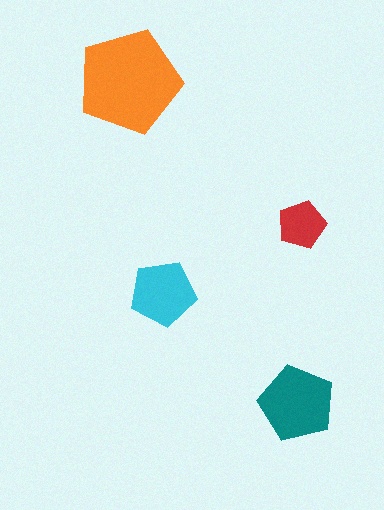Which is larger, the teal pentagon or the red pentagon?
The teal one.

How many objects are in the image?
There are 4 objects in the image.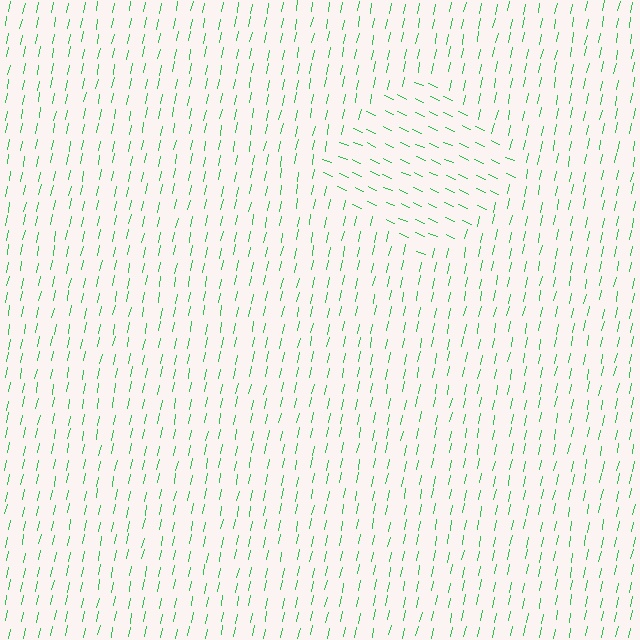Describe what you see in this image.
The image is filled with small green line segments. A diamond region in the image has lines oriented differently from the surrounding lines, creating a visible texture boundary.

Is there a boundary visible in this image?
Yes, there is a texture boundary formed by a change in line orientation.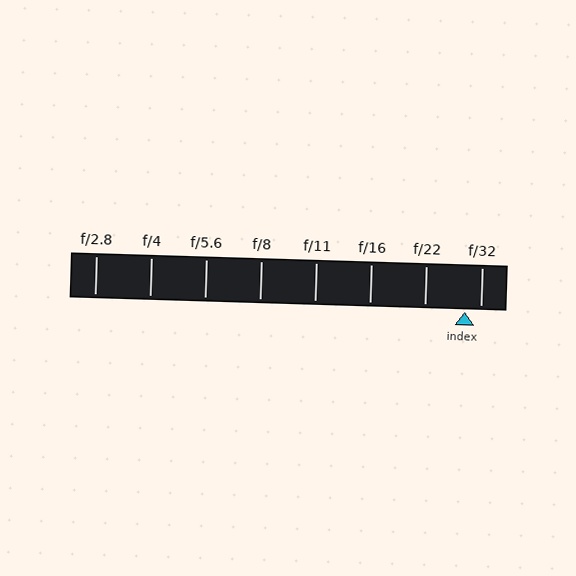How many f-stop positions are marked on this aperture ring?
There are 8 f-stop positions marked.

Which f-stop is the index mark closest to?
The index mark is closest to f/32.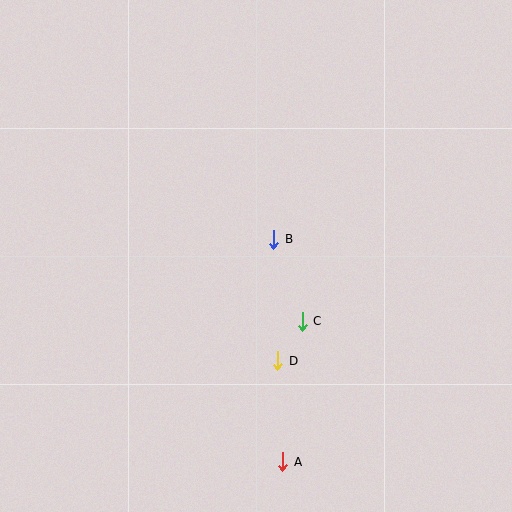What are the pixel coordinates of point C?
Point C is at (302, 321).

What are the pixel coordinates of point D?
Point D is at (278, 361).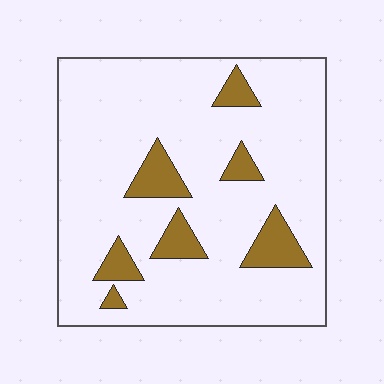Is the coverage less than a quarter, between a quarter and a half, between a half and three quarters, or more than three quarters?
Less than a quarter.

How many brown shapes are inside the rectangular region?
7.